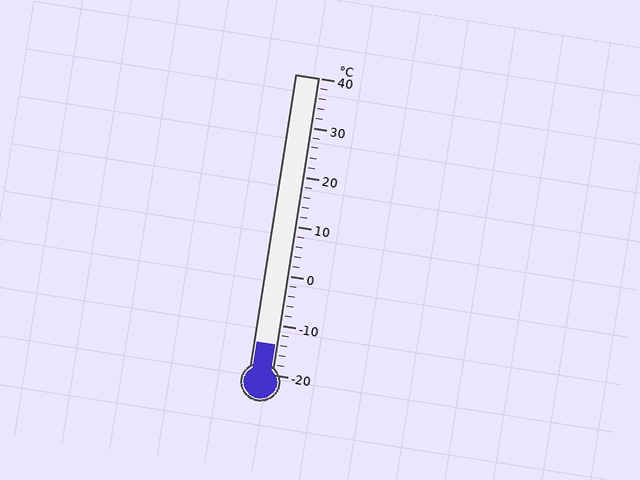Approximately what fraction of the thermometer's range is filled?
The thermometer is filled to approximately 10% of its range.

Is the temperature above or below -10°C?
The temperature is below -10°C.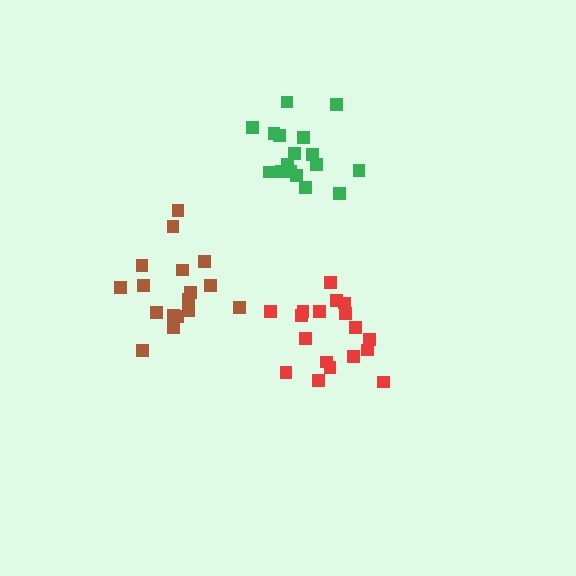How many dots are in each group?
Group 1: 17 dots, Group 2: 17 dots, Group 3: 18 dots (52 total).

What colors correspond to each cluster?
The clusters are colored: brown, green, red.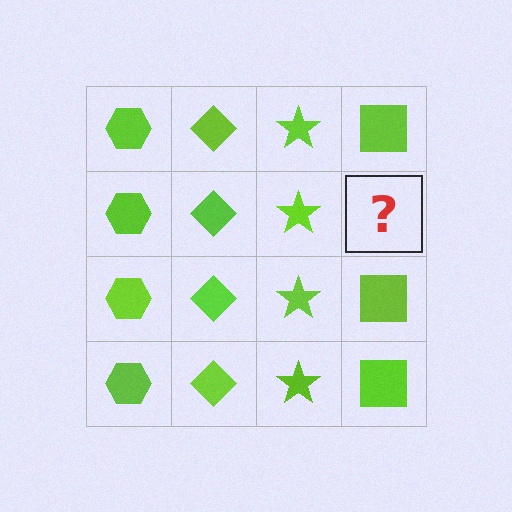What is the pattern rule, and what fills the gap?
The rule is that each column has a consistent shape. The gap should be filled with a lime square.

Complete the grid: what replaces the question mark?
The question mark should be replaced with a lime square.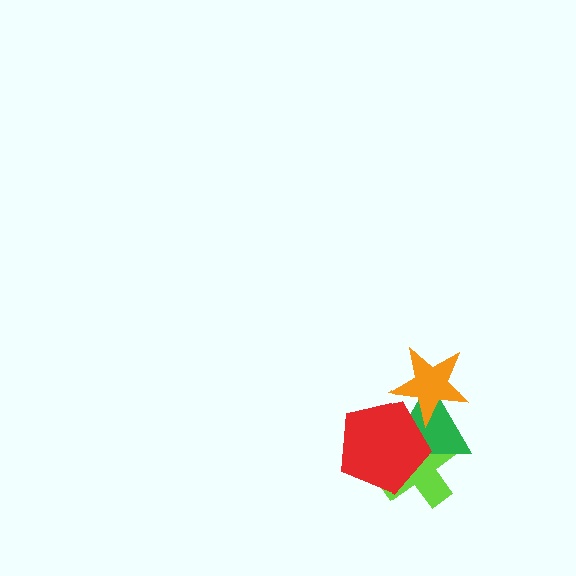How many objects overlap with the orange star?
2 objects overlap with the orange star.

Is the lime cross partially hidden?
Yes, it is partially covered by another shape.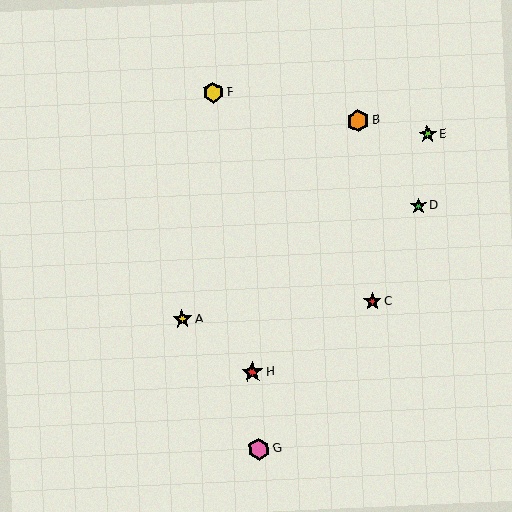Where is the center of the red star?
The center of the red star is at (373, 301).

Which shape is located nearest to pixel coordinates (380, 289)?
The red star (labeled C) at (373, 301) is nearest to that location.